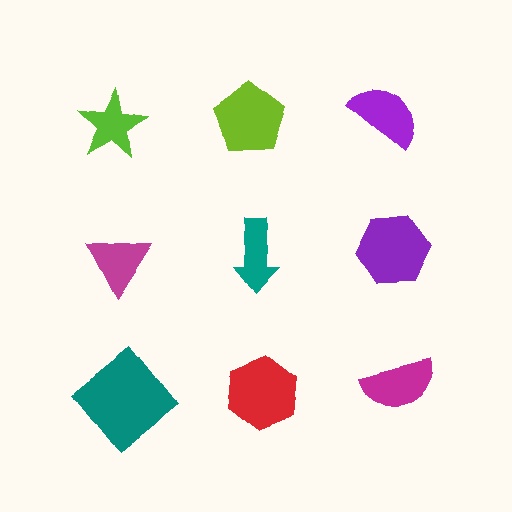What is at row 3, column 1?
A teal diamond.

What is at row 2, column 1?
A magenta triangle.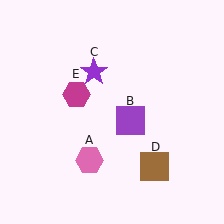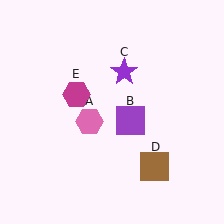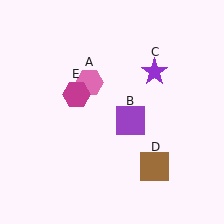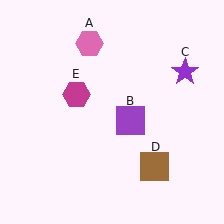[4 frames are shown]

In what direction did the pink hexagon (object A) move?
The pink hexagon (object A) moved up.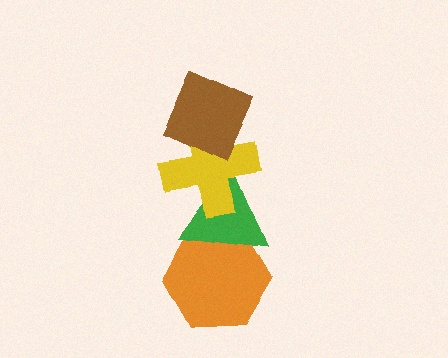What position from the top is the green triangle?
The green triangle is 3rd from the top.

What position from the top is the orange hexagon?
The orange hexagon is 4th from the top.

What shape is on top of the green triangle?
The yellow cross is on top of the green triangle.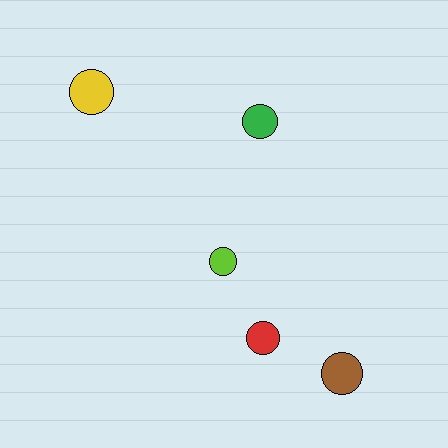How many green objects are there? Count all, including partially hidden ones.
There is 1 green object.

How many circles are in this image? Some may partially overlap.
There are 5 circles.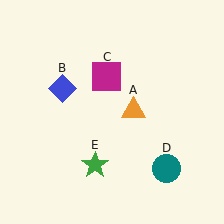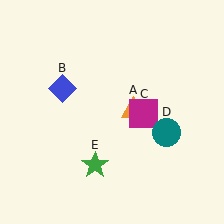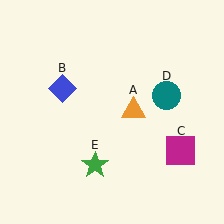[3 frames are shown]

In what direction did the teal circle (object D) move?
The teal circle (object D) moved up.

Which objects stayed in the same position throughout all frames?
Orange triangle (object A) and blue diamond (object B) and green star (object E) remained stationary.